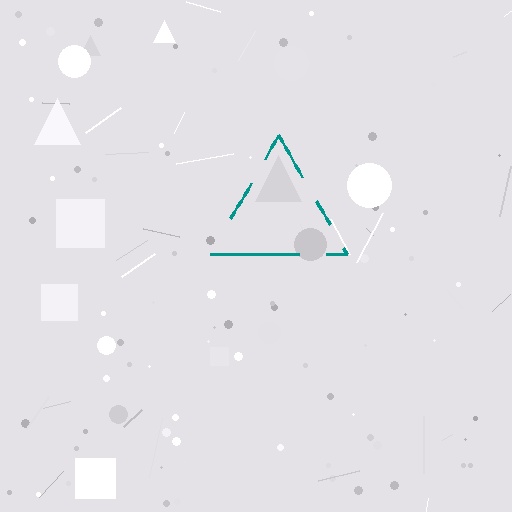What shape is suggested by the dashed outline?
The dashed outline suggests a triangle.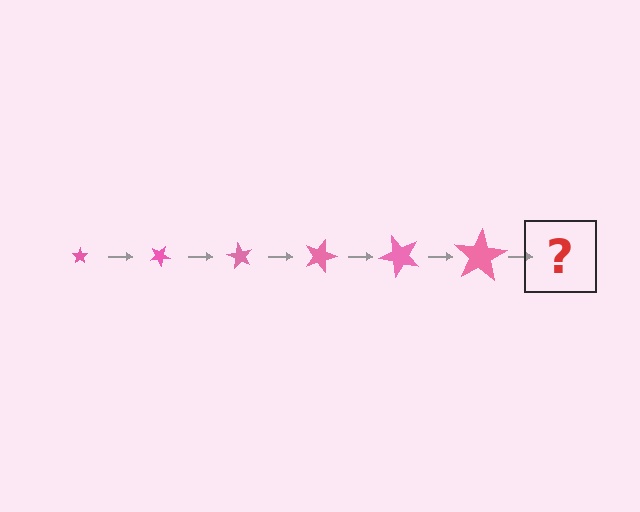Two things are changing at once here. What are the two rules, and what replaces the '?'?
The two rules are that the star grows larger each step and it rotates 30 degrees each step. The '?' should be a star, larger than the previous one and rotated 180 degrees from the start.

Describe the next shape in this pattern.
It should be a star, larger than the previous one and rotated 180 degrees from the start.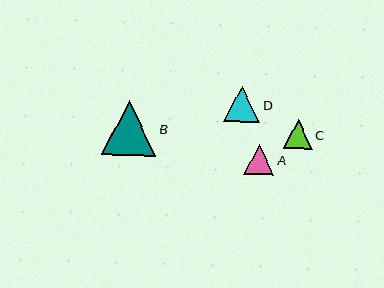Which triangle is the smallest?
Triangle C is the smallest with a size of approximately 29 pixels.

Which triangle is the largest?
Triangle B is the largest with a size of approximately 54 pixels.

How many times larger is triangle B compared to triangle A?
Triangle B is approximately 1.8 times the size of triangle A.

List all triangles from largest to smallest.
From largest to smallest: B, D, A, C.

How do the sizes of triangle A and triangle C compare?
Triangle A and triangle C are approximately the same size.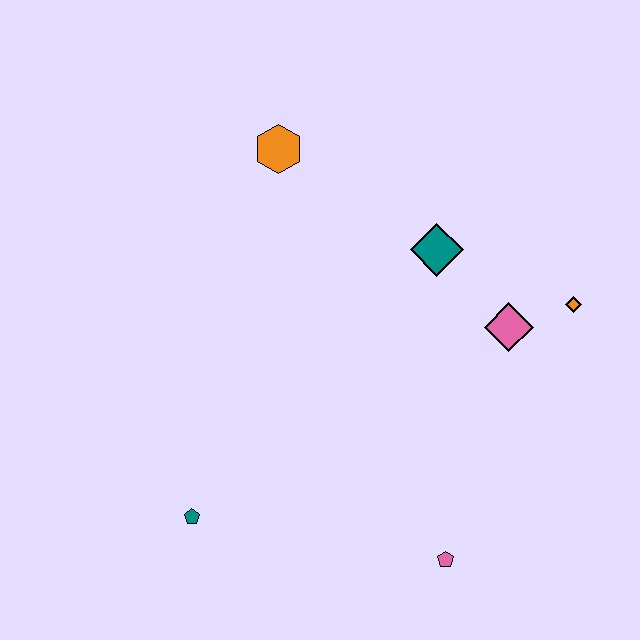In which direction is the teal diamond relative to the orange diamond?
The teal diamond is to the left of the orange diamond.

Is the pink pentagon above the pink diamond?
No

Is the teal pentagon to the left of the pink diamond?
Yes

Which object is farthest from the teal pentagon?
The orange diamond is farthest from the teal pentagon.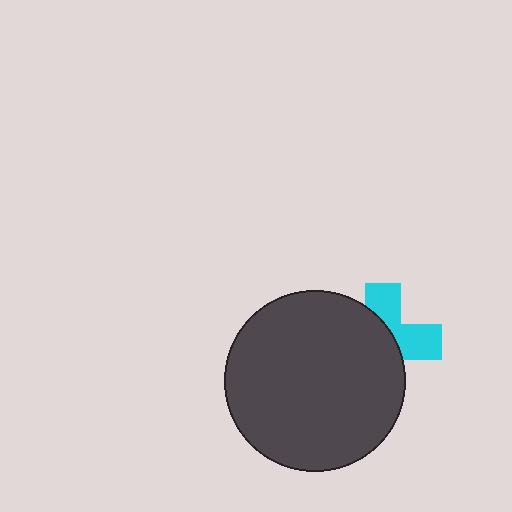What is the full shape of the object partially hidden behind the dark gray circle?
The partially hidden object is a cyan cross.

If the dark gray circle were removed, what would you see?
You would see the complete cyan cross.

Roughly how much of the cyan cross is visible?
A small part of it is visible (roughly 40%).